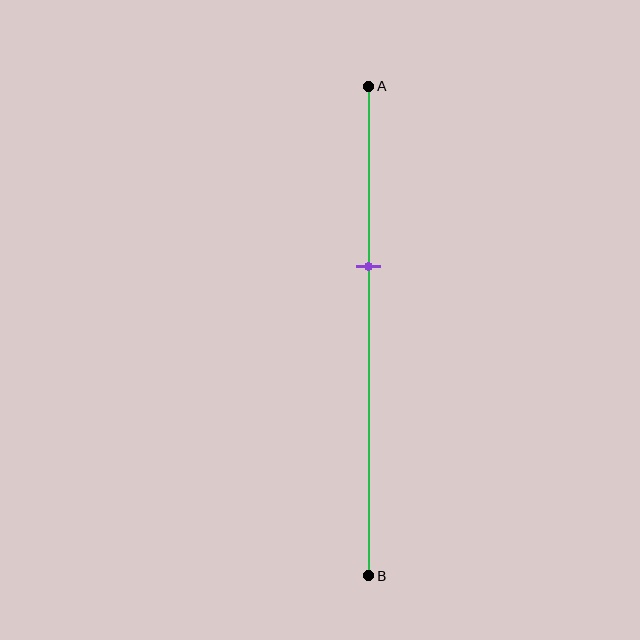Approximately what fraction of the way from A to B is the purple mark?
The purple mark is approximately 35% of the way from A to B.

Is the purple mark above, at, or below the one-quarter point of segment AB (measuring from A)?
The purple mark is below the one-quarter point of segment AB.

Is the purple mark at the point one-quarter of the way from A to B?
No, the mark is at about 35% from A, not at the 25% one-quarter point.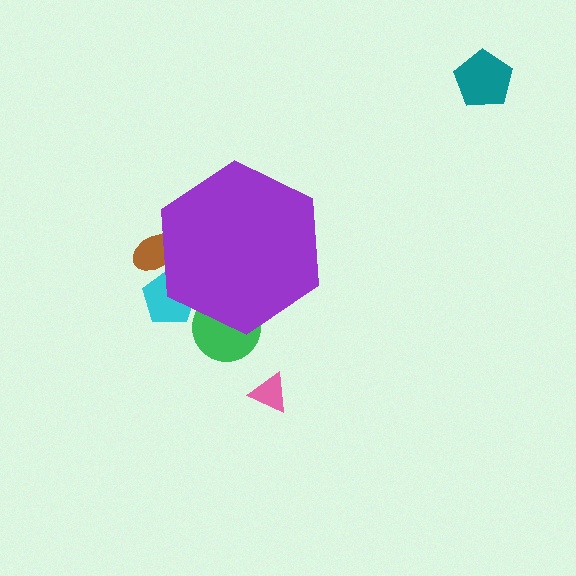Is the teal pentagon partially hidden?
No, the teal pentagon is fully visible.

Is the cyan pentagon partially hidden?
Yes, the cyan pentagon is partially hidden behind the purple hexagon.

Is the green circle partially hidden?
Yes, the green circle is partially hidden behind the purple hexagon.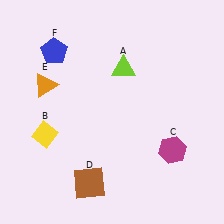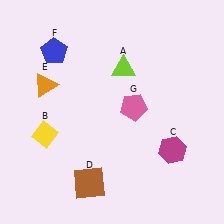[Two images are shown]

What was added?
A pink pentagon (G) was added in Image 2.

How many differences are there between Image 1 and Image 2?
There is 1 difference between the two images.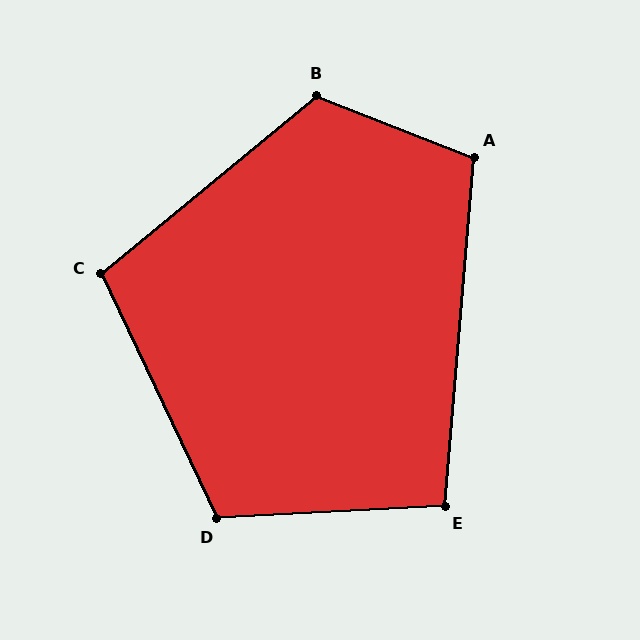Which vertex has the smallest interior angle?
E, at approximately 98 degrees.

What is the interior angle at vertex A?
Approximately 107 degrees (obtuse).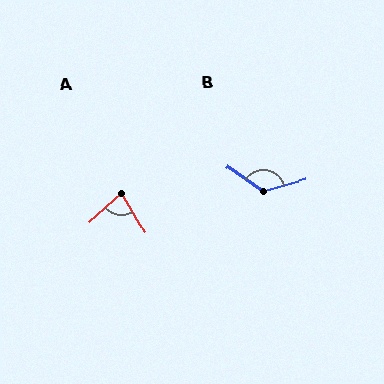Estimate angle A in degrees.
Approximately 77 degrees.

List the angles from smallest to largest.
A (77°), B (130°).